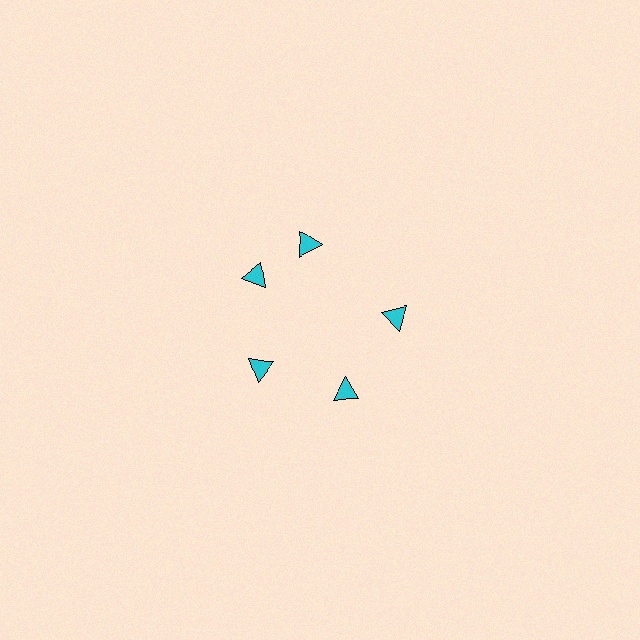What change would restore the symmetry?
The symmetry would be restored by rotating it back into even spacing with its neighbors so that all 5 triangles sit at equal angles and equal distance from the center.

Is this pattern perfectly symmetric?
No. The 5 cyan triangles are arranged in a ring, but one element near the 1 o'clock position is rotated out of alignment along the ring, breaking the 5-fold rotational symmetry.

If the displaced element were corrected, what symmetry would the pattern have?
It would have 5-fold rotational symmetry — the pattern would map onto itself every 72 degrees.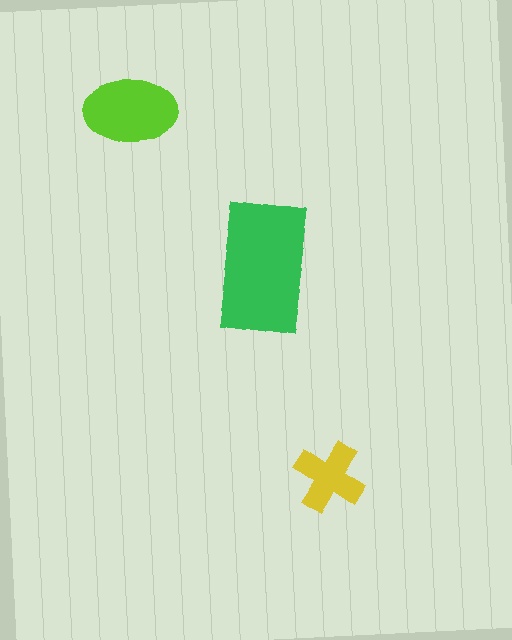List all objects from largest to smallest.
The green rectangle, the lime ellipse, the yellow cross.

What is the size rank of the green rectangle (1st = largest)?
1st.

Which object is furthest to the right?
The yellow cross is rightmost.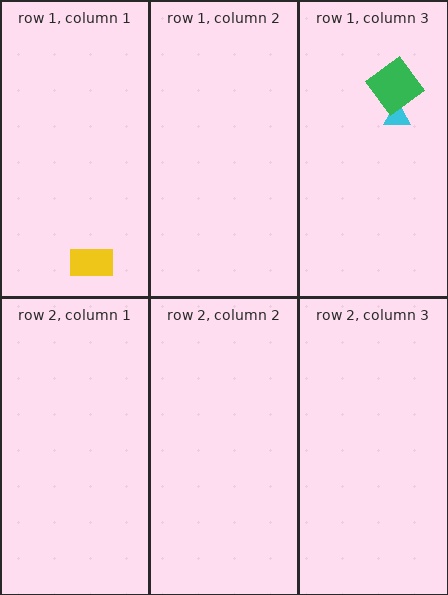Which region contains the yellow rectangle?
The row 1, column 1 region.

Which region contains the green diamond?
The row 1, column 3 region.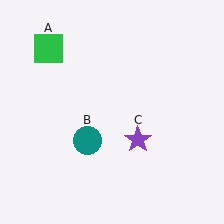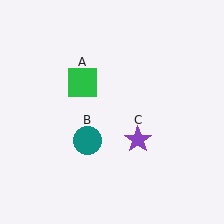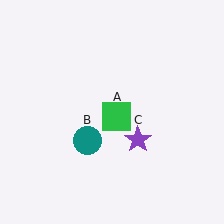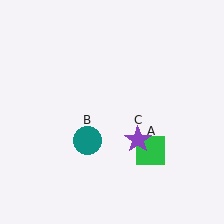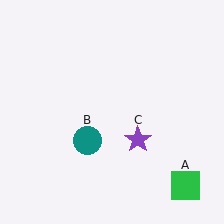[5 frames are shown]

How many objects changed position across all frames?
1 object changed position: green square (object A).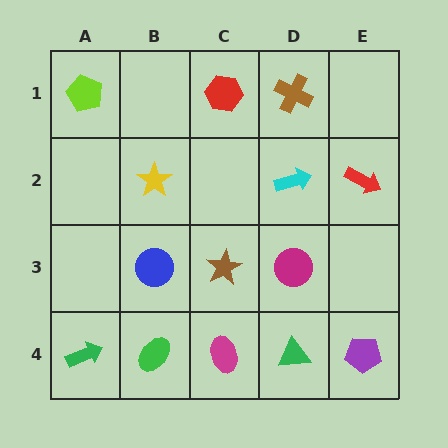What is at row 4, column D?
A green triangle.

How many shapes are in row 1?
3 shapes.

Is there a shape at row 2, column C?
No, that cell is empty.